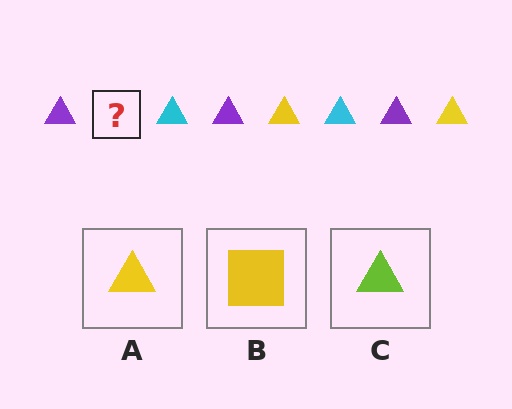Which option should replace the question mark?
Option A.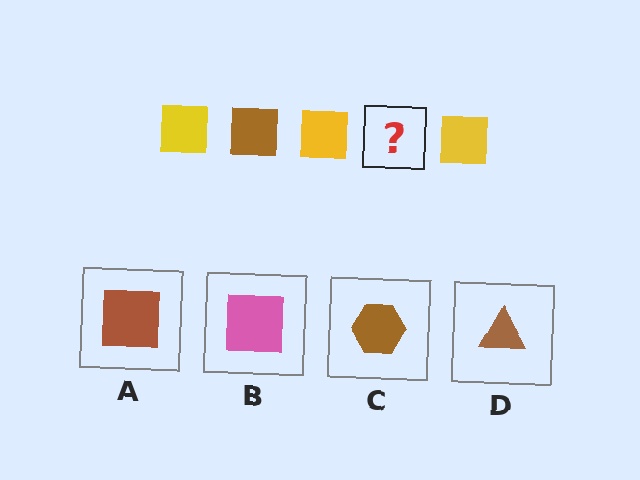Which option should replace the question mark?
Option A.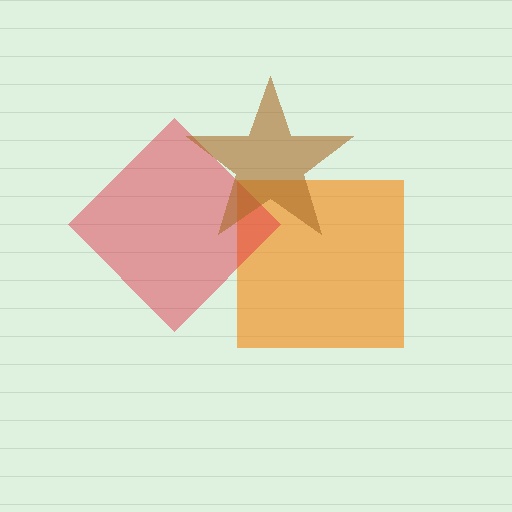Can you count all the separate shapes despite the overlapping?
Yes, there are 3 separate shapes.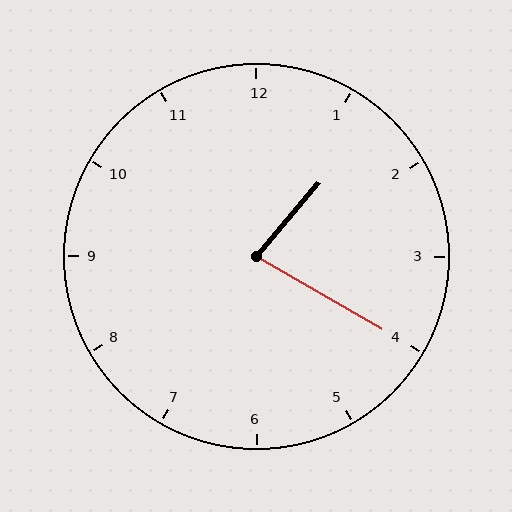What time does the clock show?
1:20.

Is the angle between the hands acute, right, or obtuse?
It is acute.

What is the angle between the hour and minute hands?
Approximately 80 degrees.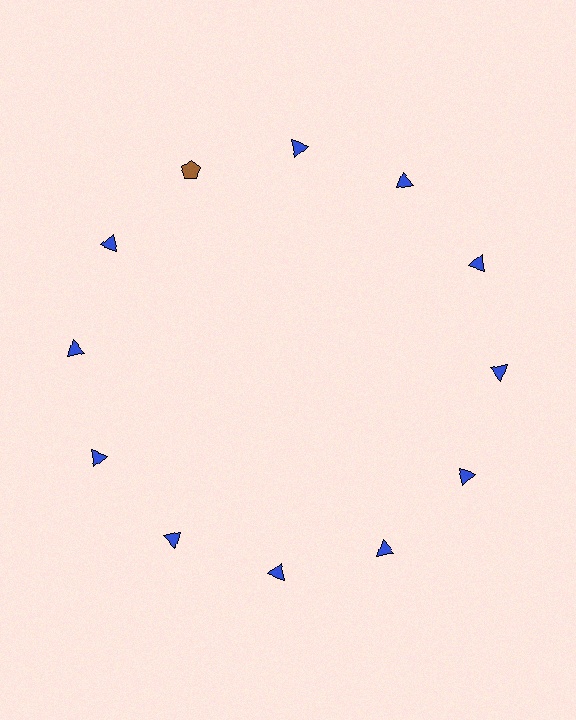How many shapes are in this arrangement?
There are 12 shapes arranged in a ring pattern.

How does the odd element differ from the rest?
It differs in both color (brown instead of blue) and shape (pentagon instead of triangle).